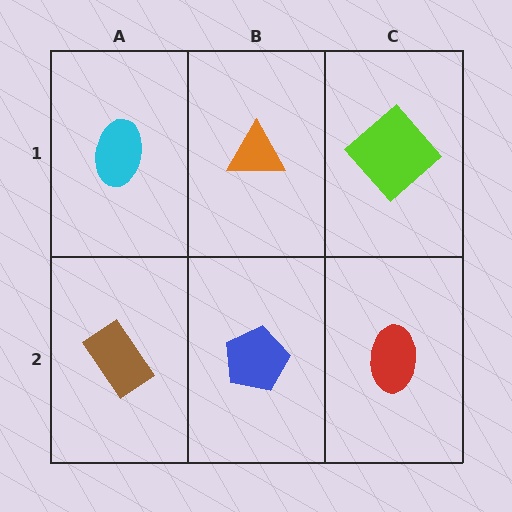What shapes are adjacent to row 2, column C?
A lime diamond (row 1, column C), a blue pentagon (row 2, column B).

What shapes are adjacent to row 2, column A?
A cyan ellipse (row 1, column A), a blue pentagon (row 2, column B).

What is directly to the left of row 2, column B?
A brown rectangle.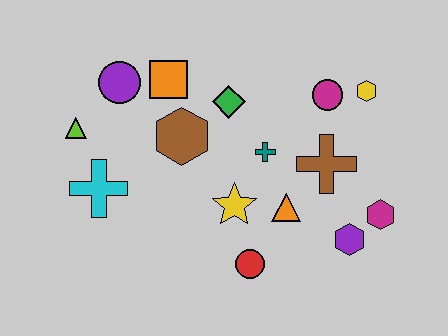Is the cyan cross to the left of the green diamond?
Yes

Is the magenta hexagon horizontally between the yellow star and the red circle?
No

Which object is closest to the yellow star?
The orange triangle is closest to the yellow star.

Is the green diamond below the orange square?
Yes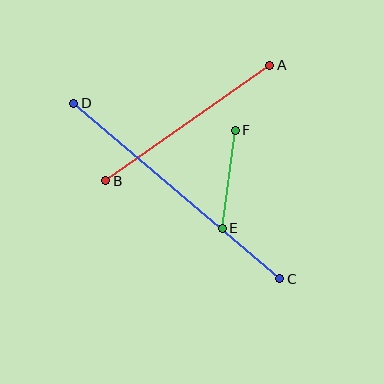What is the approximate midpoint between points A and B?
The midpoint is at approximately (188, 123) pixels.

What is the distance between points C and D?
The distance is approximately 271 pixels.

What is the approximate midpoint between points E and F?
The midpoint is at approximately (229, 179) pixels.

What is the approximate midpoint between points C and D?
The midpoint is at approximately (177, 191) pixels.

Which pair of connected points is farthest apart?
Points C and D are farthest apart.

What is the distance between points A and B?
The distance is approximately 201 pixels.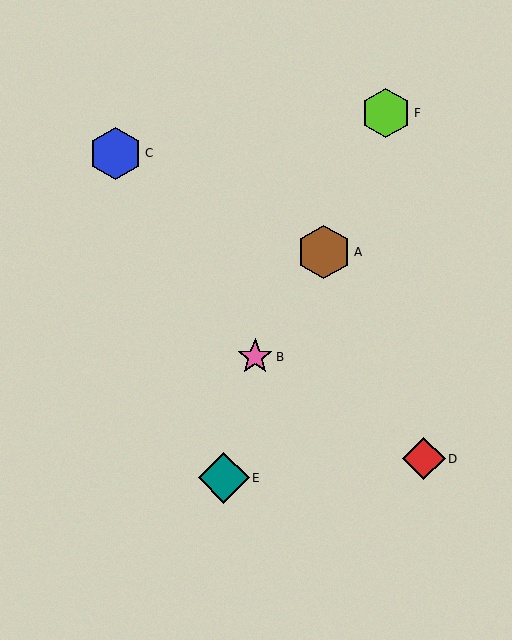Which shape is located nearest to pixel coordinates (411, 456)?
The red diamond (labeled D) at (424, 459) is nearest to that location.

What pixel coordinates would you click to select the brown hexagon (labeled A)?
Click at (324, 252) to select the brown hexagon A.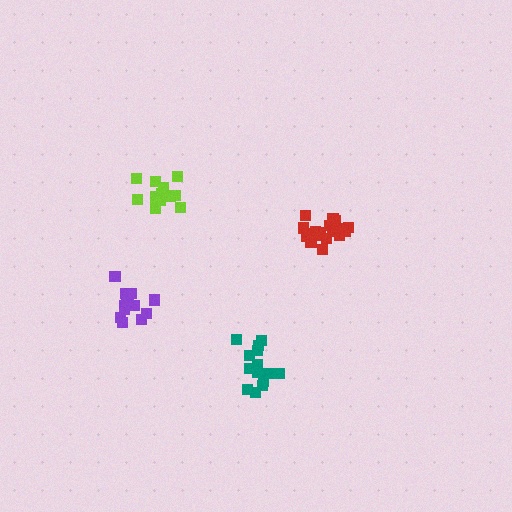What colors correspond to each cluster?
The clusters are colored: red, purple, teal, lime.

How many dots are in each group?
Group 1: 19 dots, Group 2: 13 dots, Group 3: 15 dots, Group 4: 17 dots (64 total).